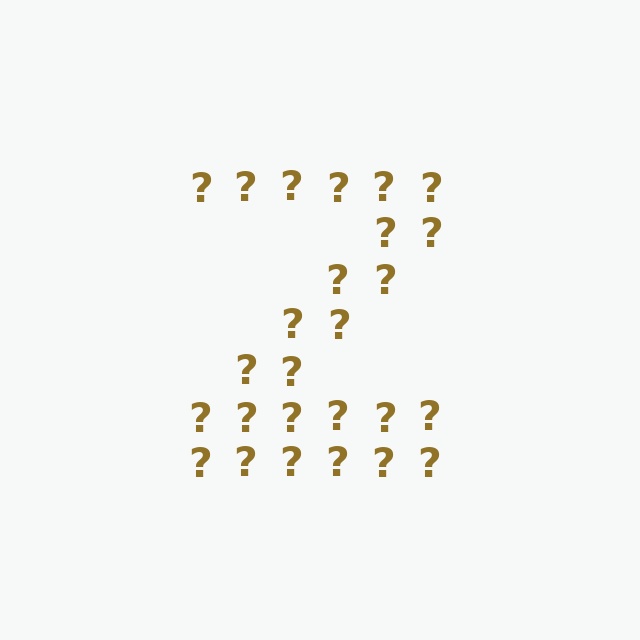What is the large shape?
The large shape is the letter Z.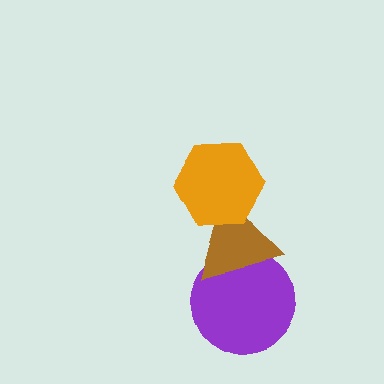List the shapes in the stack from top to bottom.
From top to bottom: the orange hexagon, the brown triangle, the purple circle.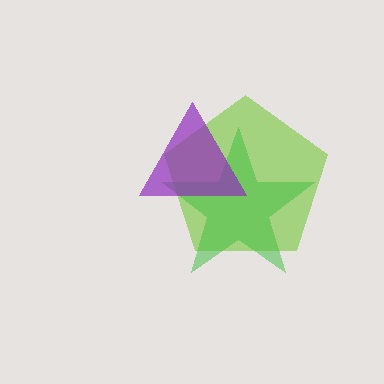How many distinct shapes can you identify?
There are 3 distinct shapes: a lime pentagon, a green star, a purple triangle.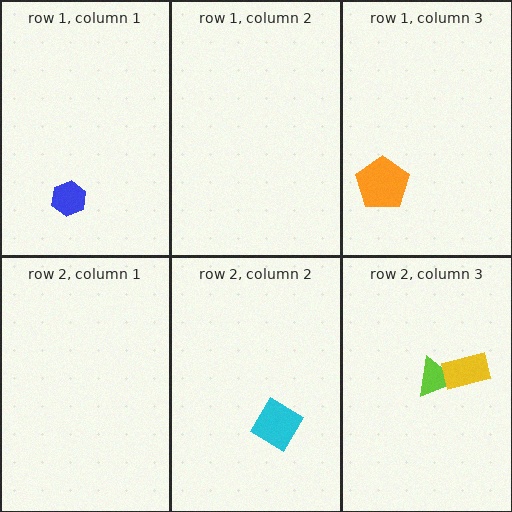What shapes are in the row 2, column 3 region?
The lime triangle, the yellow rectangle.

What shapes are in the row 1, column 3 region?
The orange pentagon.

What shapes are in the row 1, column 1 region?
The blue hexagon.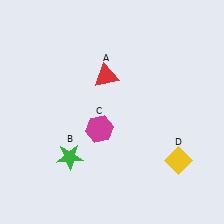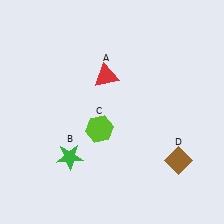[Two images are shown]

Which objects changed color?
C changed from magenta to lime. D changed from yellow to brown.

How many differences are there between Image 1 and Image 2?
There are 2 differences between the two images.